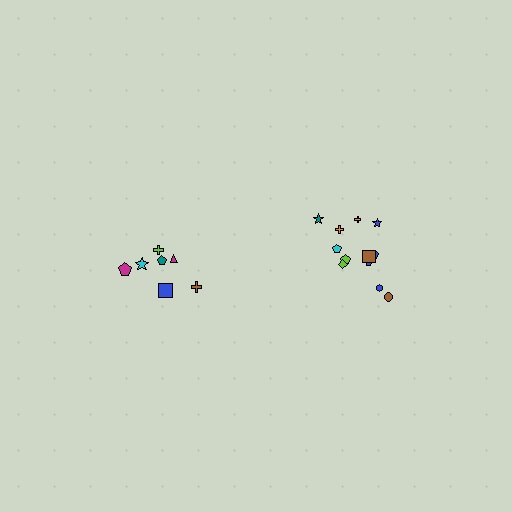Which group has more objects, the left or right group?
The right group.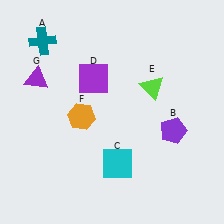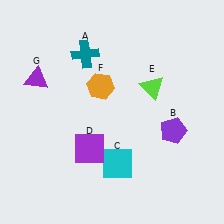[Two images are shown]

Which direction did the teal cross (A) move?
The teal cross (A) moved right.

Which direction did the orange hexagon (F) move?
The orange hexagon (F) moved up.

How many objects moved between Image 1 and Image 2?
3 objects moved between the two images.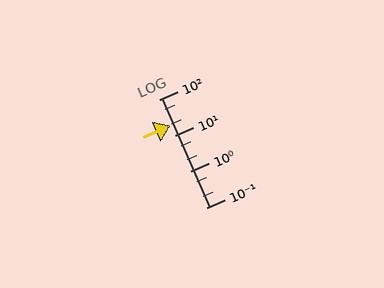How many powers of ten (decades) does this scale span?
The scale spans 3 decades, from 0.1 to 100.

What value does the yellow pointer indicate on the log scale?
The pointer indicates approximately 19.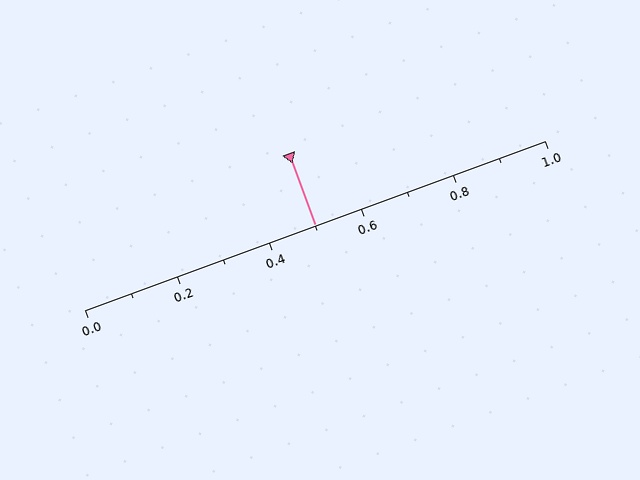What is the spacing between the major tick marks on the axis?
The major ticks are spaced 0.2 apart.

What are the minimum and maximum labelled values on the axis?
The axis runs from 0.0 to 1.0.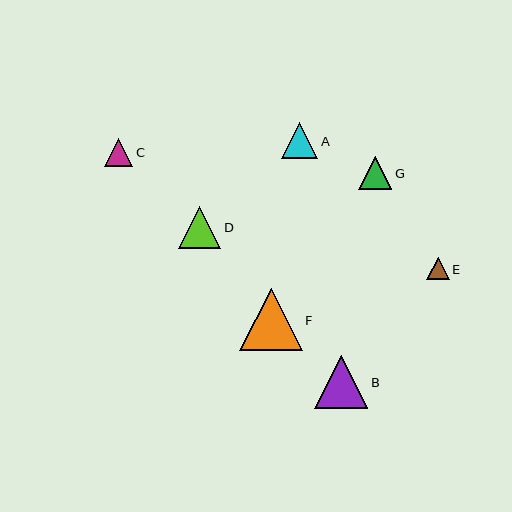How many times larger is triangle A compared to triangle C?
Triangle A is approximately 1.3 times the size of triangle C.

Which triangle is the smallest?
Triangle E is the smallest with a size of approximately 22 pixels.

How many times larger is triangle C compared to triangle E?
Triangle C is approximately 1.3 times the size of triangle E.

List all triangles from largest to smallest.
From largest to smallest: F, B, D, A, G, C, E.